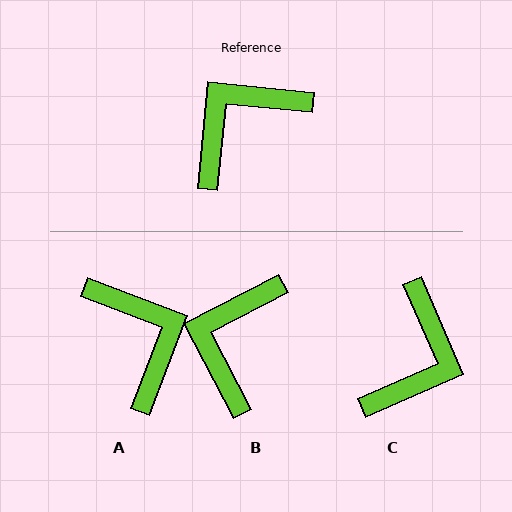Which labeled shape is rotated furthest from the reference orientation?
C, about 151 degrees away.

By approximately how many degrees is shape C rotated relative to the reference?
Approximately 151 degrees clockwise.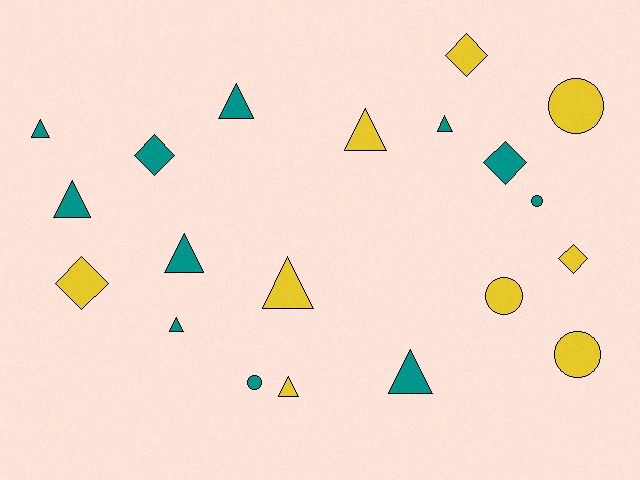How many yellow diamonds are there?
There are 3 yellow diamonds.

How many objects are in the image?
There are 20 objects.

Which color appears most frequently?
Teal, with 11 objects.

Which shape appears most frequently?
Triangle, with 10 objects.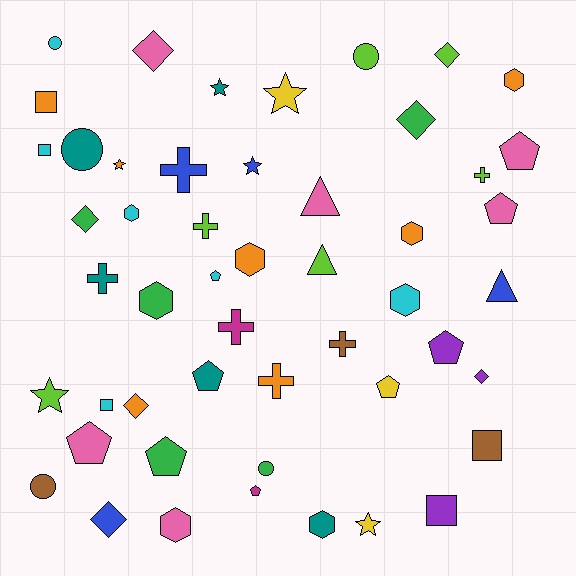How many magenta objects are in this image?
There are 2 magenta objects.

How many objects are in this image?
There are 50 objects.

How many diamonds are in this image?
There are 7 diamonds.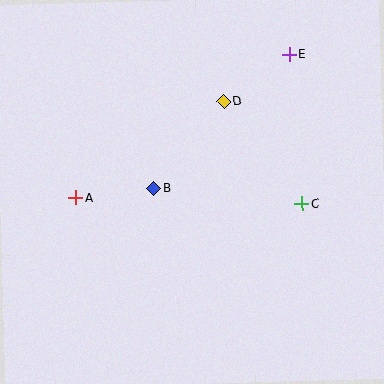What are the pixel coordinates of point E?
Point E is at (289, 54).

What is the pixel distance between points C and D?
The distance between C and D is 129 pixels.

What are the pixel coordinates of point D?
Point D is at (224, 101).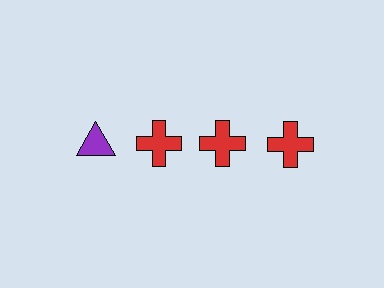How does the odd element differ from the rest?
It differs in both color (purple instead of red) and shape (triangle instead of cross).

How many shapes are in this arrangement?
There are 4 shapes arranged in a grid pattern.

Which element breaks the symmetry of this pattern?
The purple triangle in the top row, leftmost column breaks the symmetry. All other shapes are red crosses.